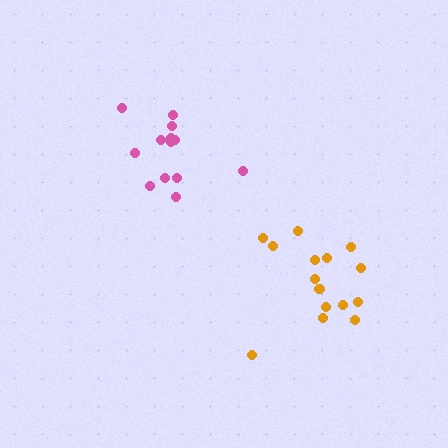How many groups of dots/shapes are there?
There are 2 groups.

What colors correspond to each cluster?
The clusters are colored: orange, pink.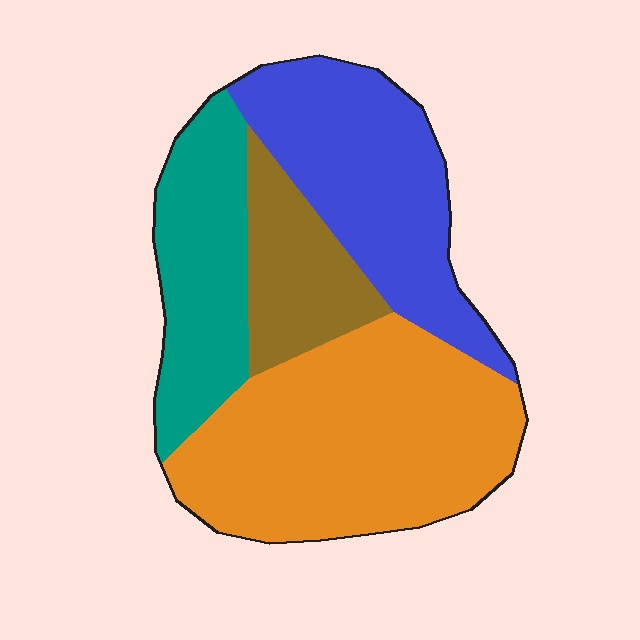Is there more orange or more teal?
Orange.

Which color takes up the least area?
Brown, at roughly 15%.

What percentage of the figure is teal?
Teal takes up about one fifth (1/5) of the figure.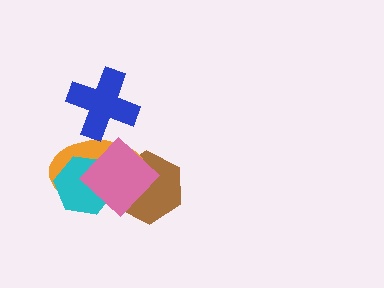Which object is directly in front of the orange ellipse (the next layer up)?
The cyan hexagon is directly in front of the orange ellipse.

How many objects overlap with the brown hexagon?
2 objects overlap with the brown hexagon.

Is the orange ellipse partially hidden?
Yes, it is partially covered by another shape.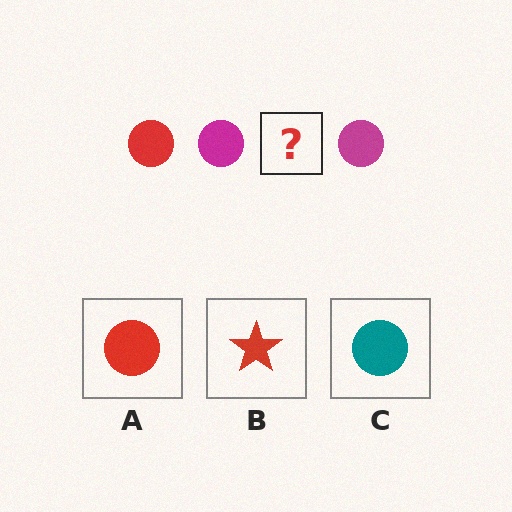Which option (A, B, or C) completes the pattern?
A.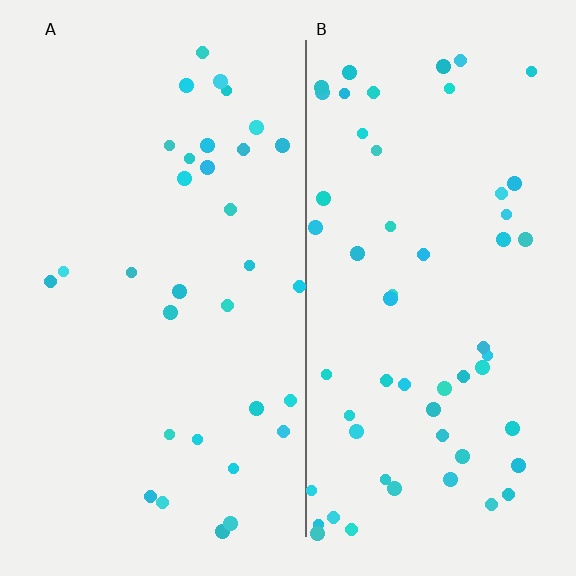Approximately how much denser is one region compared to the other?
Approximately 1.8× — region B over region A.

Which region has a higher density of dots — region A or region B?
B (the right).